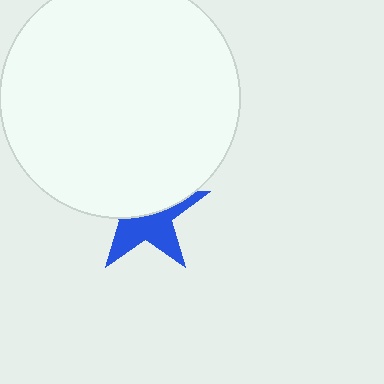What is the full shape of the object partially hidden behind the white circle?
The partially hidden object is a blue star.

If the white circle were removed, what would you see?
You would see the complete blue star.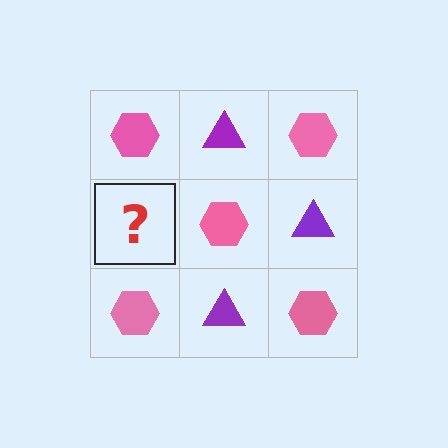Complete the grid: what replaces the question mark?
The question mark should be replaced with a purple triangle.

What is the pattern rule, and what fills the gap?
The rule is that it alternates pink hexagon and purple triangle in a checkerboard pattern. The gap should be filled with a purple triangle.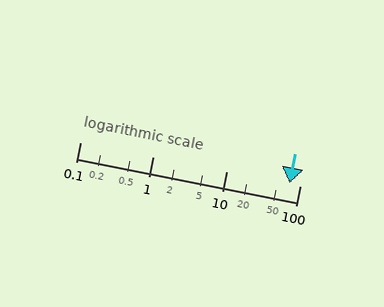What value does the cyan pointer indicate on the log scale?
The pointer indicates approximately 73.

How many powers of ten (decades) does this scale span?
The scale spans 3 decades, from 0.1 to 100.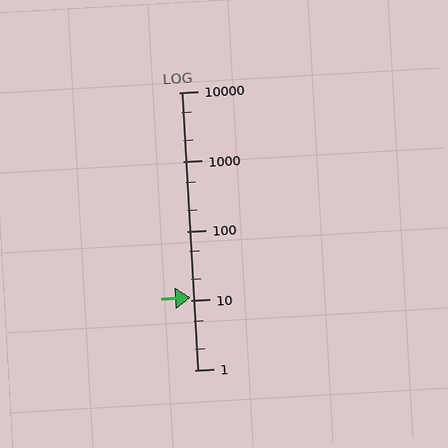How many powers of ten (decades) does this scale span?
The scale spans 4 decades, from 1 to 10000.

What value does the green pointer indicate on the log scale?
The pointer indicates approximately 11.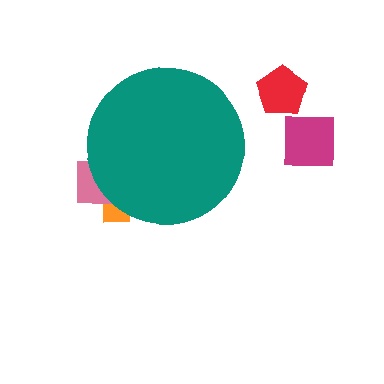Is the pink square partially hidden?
Yes, the pink square is partially hidden behind the teal circle.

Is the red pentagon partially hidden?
No, the red pentagon is fully visible.